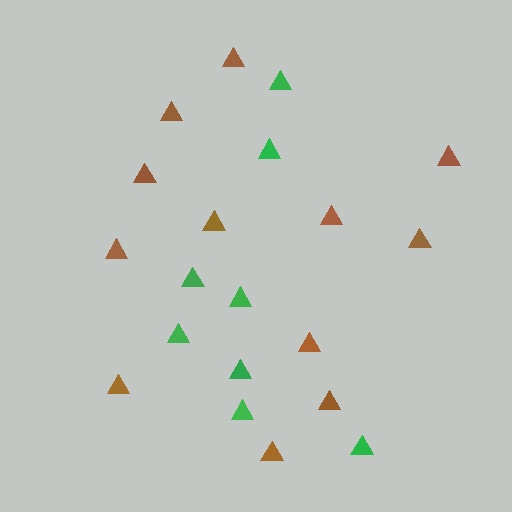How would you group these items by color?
There are 2 groups: one group of brown triangles (12) and one group of green triangles (8).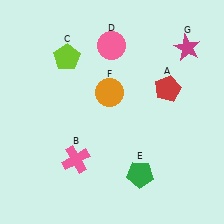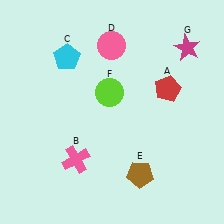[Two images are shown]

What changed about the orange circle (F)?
In Image 1, F is orange. In Image 2, it changed to lime.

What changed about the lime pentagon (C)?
In Image 1, C is lime. In Image 2, it changed to cyan.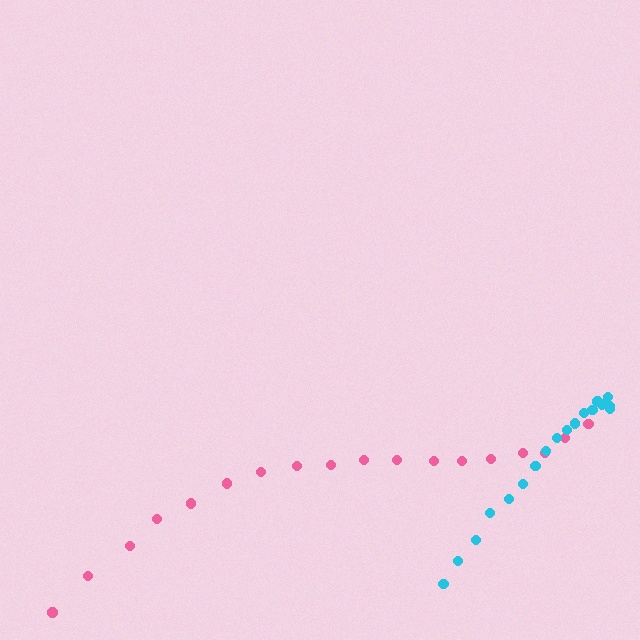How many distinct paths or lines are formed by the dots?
There are 2 distinct paths.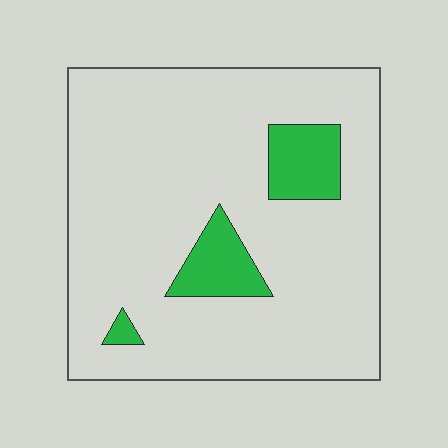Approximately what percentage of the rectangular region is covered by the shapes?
Approximately 10%.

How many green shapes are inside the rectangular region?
3.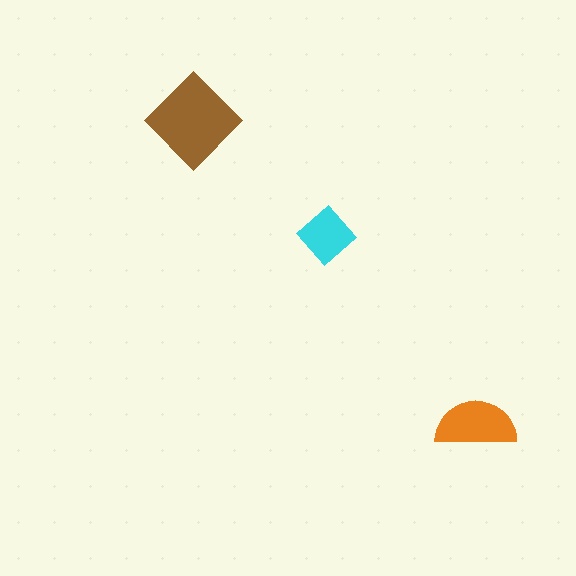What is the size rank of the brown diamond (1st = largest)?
1st.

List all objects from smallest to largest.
The cyan diamond, the orange semicircle, the brown diamond.